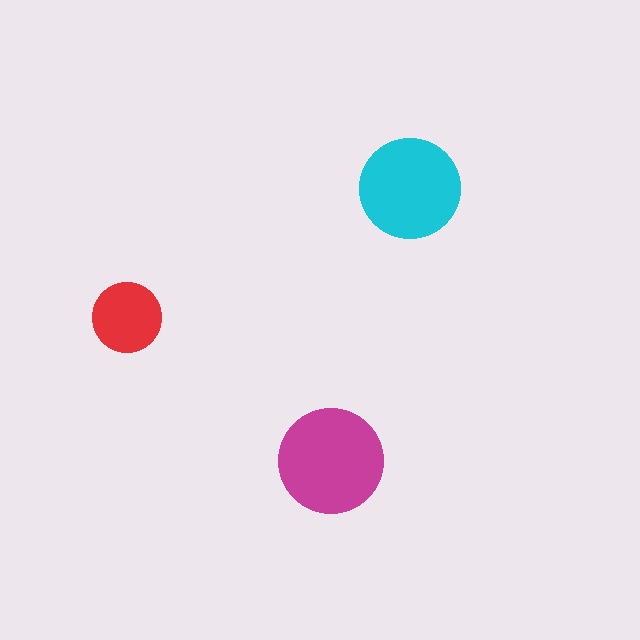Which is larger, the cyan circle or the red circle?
The cyan one.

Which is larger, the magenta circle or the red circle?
The magenta one.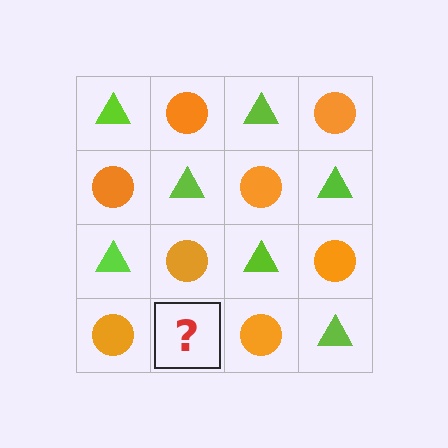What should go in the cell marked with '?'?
The missing cell should contain a lime triangle.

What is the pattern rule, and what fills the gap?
The rule is that it alternates lime triangle and orange circle in a checkerboard pattern. The gap should be filled with a lime triangle.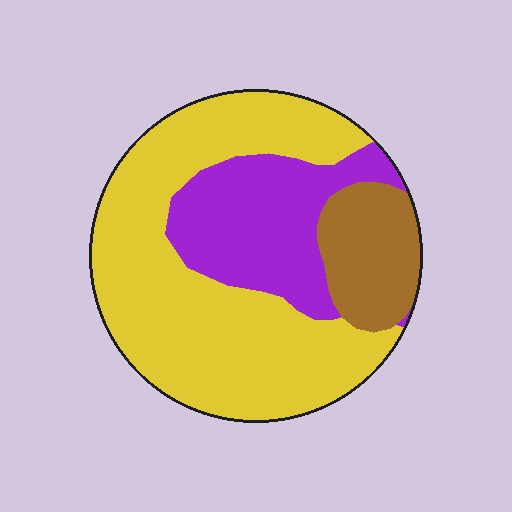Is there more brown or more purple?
Purple.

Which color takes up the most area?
Yellow, at roughly 60%.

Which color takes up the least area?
Brown, at roughly 15%.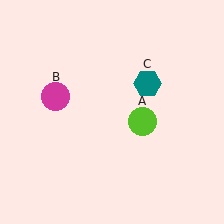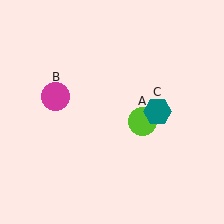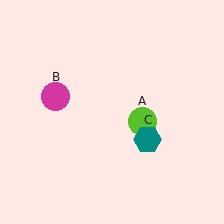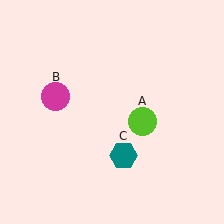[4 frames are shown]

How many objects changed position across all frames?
1 object changed position: teal hexagon (object C).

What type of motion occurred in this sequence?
The teal hexagon (object C) rotated clockwise around the center of the scene.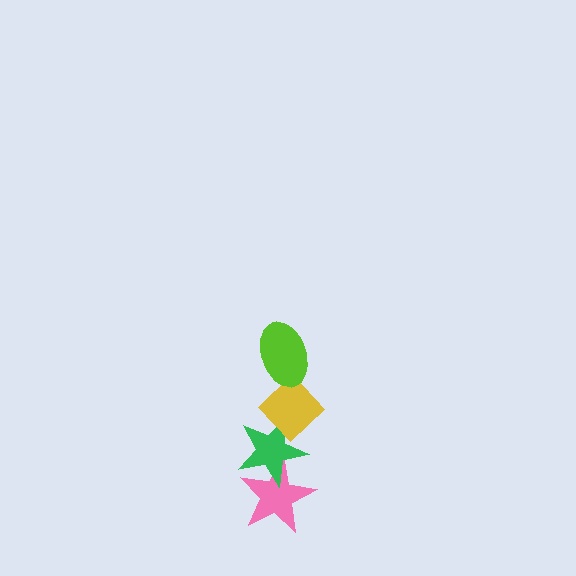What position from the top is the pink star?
The pink star is 4th from the top.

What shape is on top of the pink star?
The green star is on top of the pink star.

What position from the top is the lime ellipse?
The lime ellipse is 1st from the top.